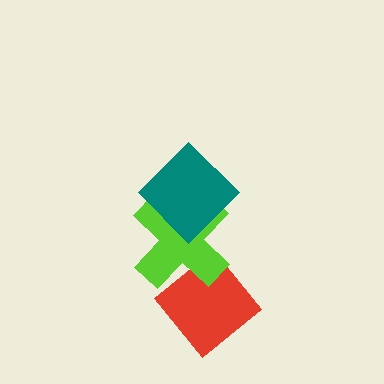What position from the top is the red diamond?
The red diamond is 3rd from the top.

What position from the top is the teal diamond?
The teal diamond is 1st from the top.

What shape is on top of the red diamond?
The lime cross is on top of the red diamond.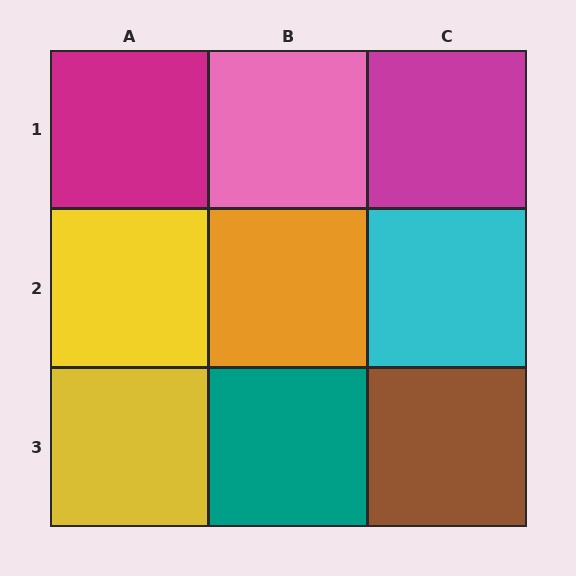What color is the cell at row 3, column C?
Brown.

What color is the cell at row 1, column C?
Magenta.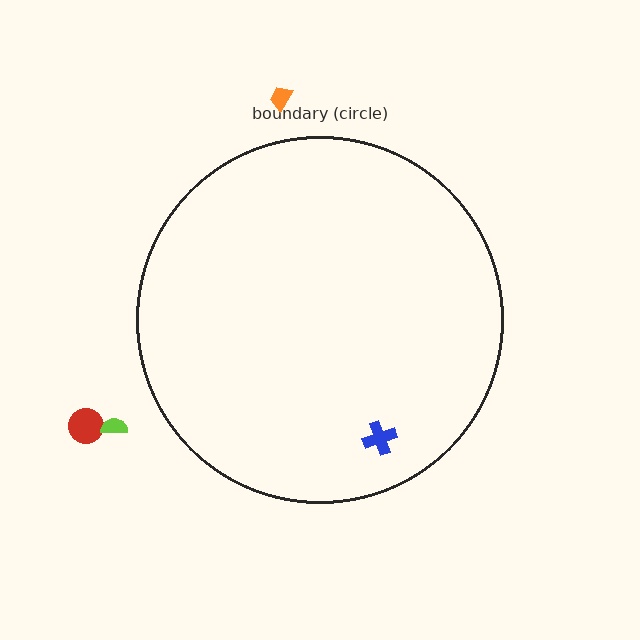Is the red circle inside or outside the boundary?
Outside.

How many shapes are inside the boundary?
1 inside, 3 outside.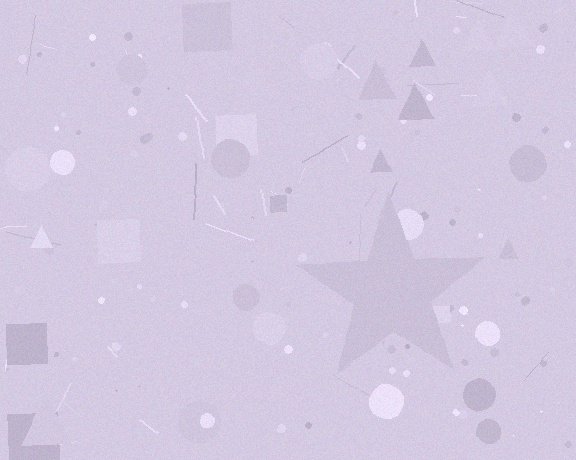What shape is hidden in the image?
A star is hidden in the image.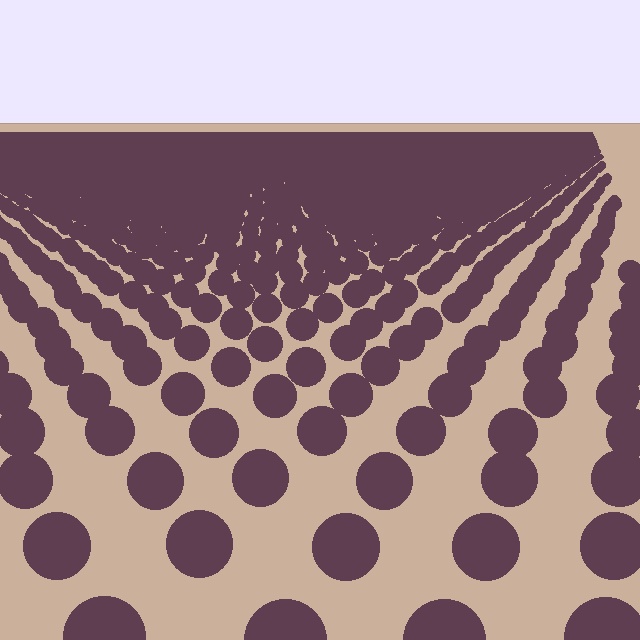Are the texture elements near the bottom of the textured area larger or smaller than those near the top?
Larger. Near the bottom, elements are closer to the viewer and appear at a bigger on-screen size.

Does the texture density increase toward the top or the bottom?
Density increases toward the top.